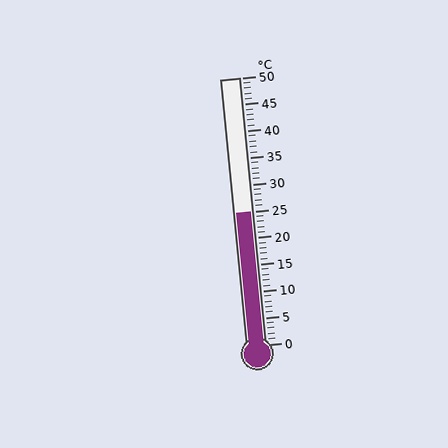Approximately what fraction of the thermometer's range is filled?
The thermometer is filled to approximately 50% of its range.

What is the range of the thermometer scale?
The thermometer scale ranges from 0°C to 50°C.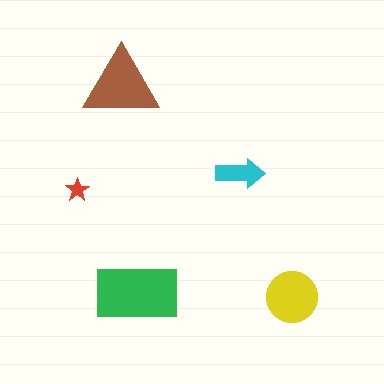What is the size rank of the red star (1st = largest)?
5th.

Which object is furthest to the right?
The yellow circle is rightmost.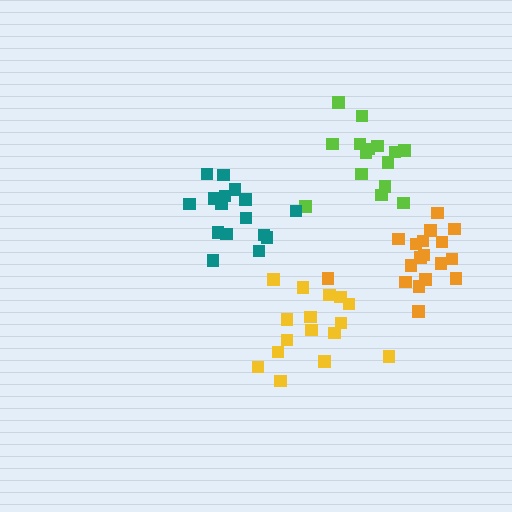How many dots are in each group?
Group 1: 16 dots, Group 2: 16 dots, Group 3: 16 dots, Group 4: 18 dots (66 total).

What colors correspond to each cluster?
The clusters are colored: yellow, lime, teal, orange.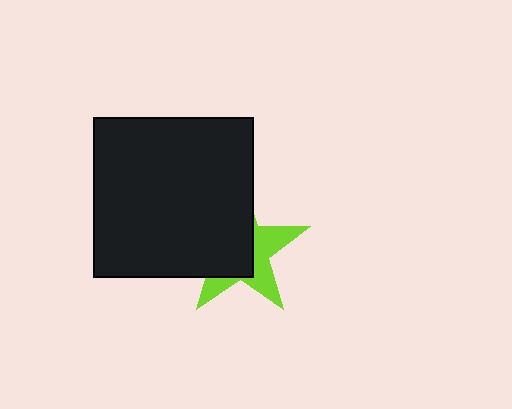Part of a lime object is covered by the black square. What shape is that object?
It is a star.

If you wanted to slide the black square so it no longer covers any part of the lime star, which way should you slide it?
Slide it left — that is the most direct way to separate the two shapes.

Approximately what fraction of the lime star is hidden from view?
Roughly 58% of the lime star is hidden behind the black square.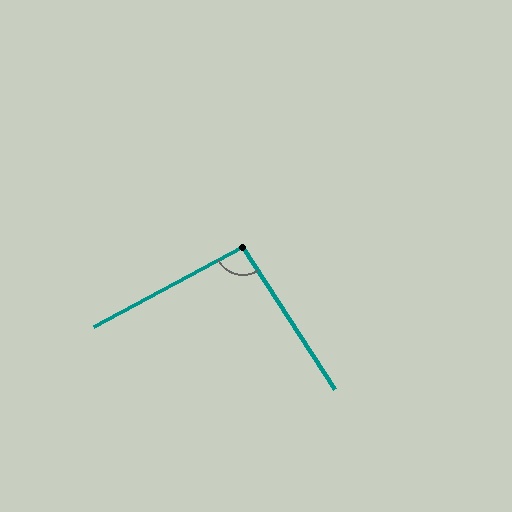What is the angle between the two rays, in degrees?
Approximately 94 degrees.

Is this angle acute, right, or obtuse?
It is approximately a right angle.